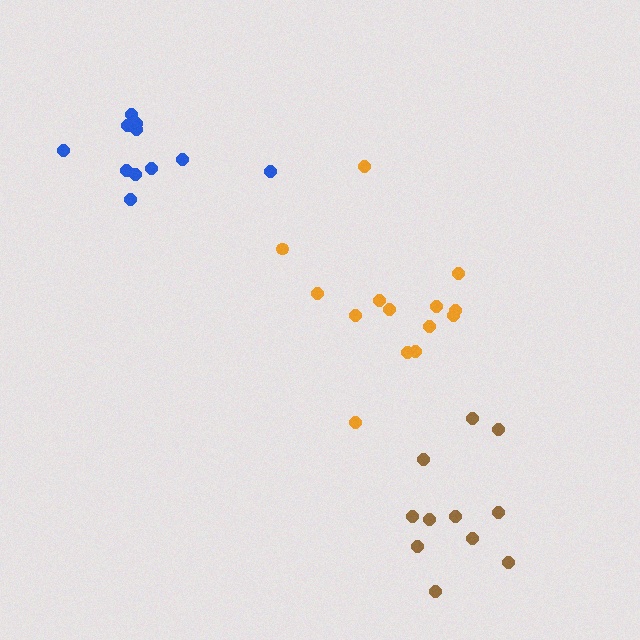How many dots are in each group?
Group 1: 14 dots, Group 2: 11 dots, Group 3: 11 dots (36 total).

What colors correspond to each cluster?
The clusters are colored: orange, blue, brown.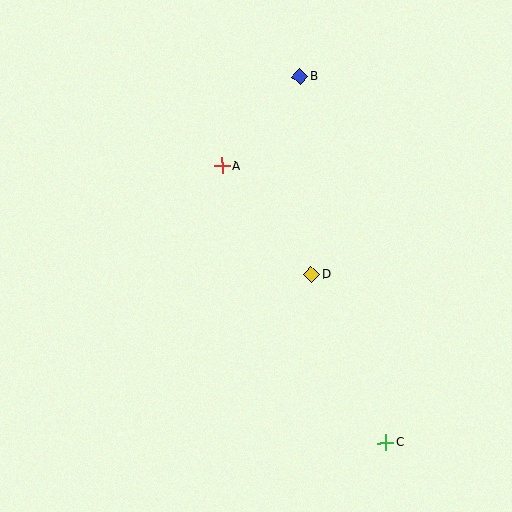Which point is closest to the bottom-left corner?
Point D is closest to the bottom-left corner.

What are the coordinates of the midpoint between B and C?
The midpoint between B and C is at (343, 259).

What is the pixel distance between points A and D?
The distance between A and D is 141 pixels.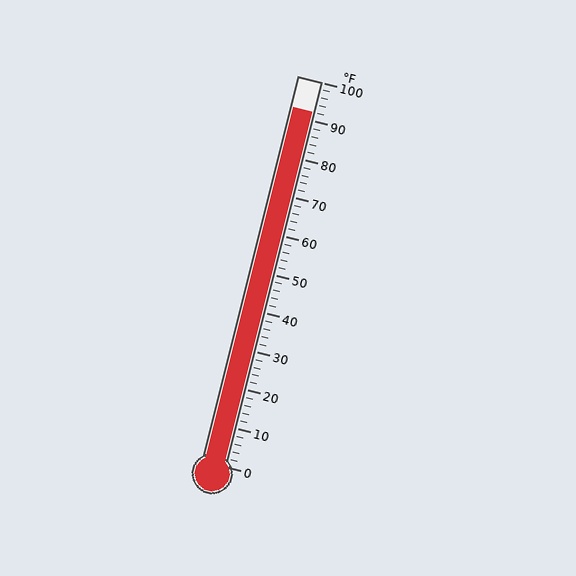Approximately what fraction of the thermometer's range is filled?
The thermometer is filled to approximately 90% of its range.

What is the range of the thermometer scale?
The thermometer scale ranges from 0°F to 100°F.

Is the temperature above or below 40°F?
The temperature is above 40°F.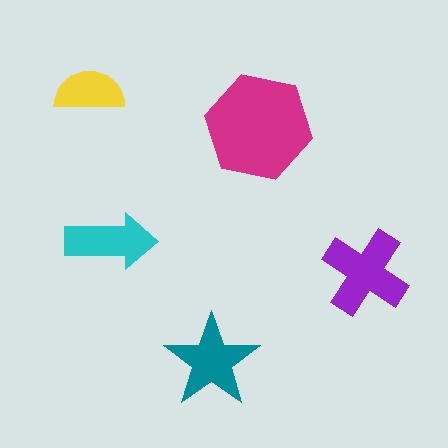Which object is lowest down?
The teal star is bottommost.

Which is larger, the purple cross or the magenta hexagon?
The magenta hexagon.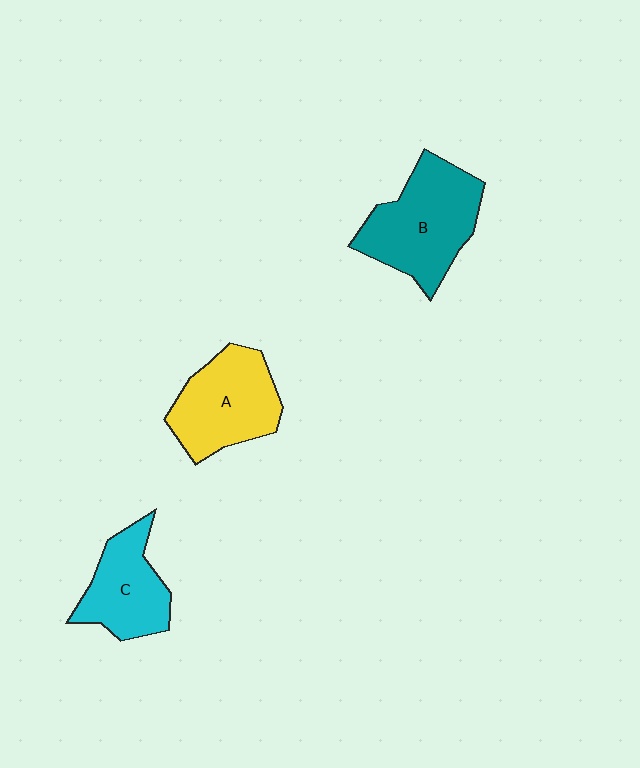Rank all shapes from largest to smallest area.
From largest to smallest: B (teal), A (yellow), C (cyan).